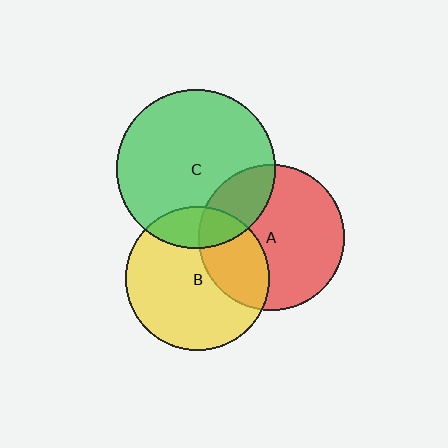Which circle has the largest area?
Circle C (green).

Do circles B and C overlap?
Yes.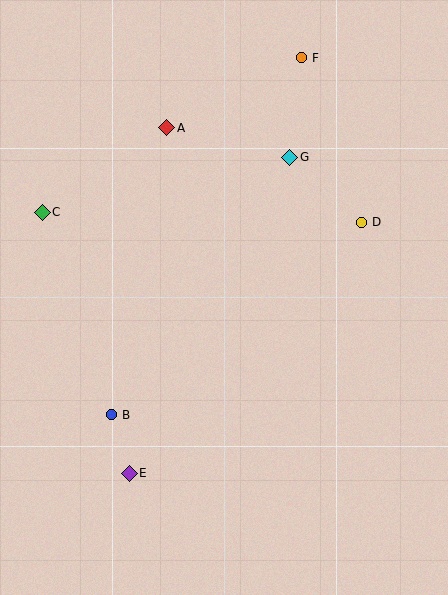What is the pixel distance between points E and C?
The distance between E and C is 275 pixels.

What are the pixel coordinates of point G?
Point G is at (290, 157).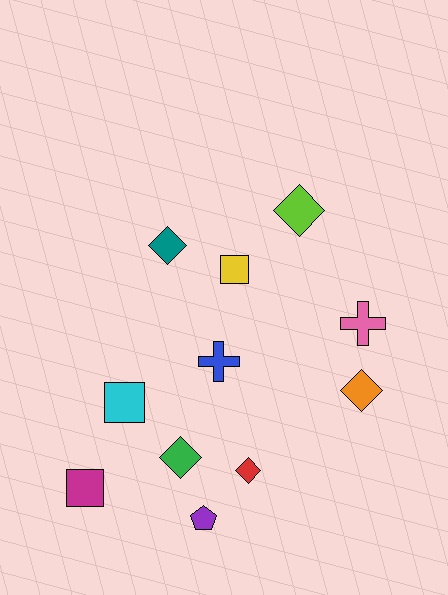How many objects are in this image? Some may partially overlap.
There are 11 objects.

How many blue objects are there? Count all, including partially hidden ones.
There is 1 blue object.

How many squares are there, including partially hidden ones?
There are 3 squares.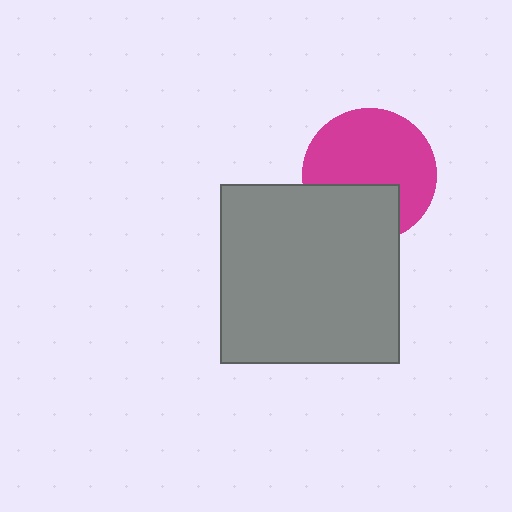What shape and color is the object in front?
The object in front is a gray square.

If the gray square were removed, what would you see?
You would see the complete magenta circle.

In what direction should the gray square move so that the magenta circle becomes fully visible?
The gray square should move down. That is the shortest direction to clear the overlap and leave the magenta circle fully visible.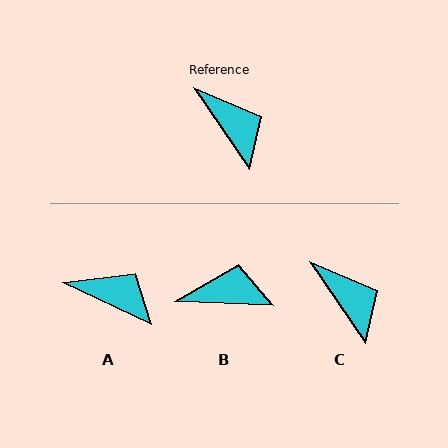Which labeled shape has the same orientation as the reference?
C.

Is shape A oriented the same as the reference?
No, it is off by about 30 degrees.